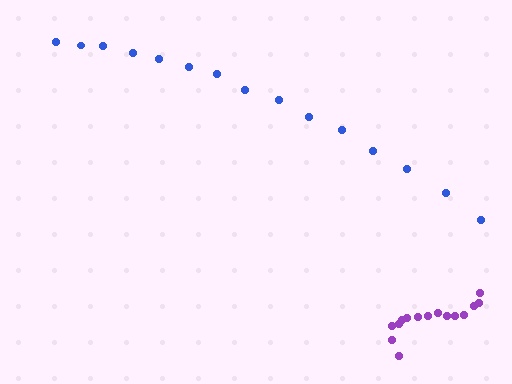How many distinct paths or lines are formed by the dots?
There are 2 distinct paths.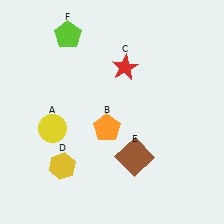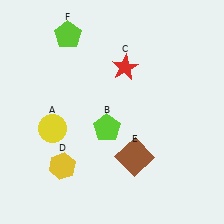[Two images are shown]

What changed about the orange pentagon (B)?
In Image 1, B is orange. In Image 2, it changed to lime.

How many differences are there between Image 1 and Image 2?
There is 1 difference between the two images.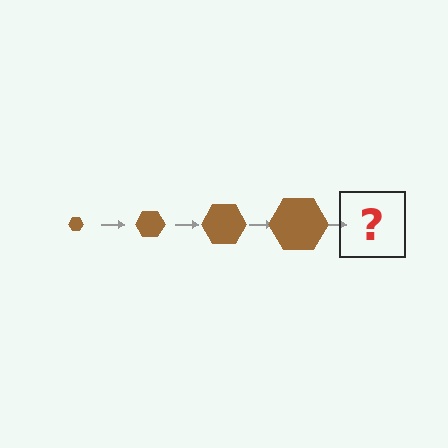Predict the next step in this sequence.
The next step is a brown hexagon, larger than the previous one.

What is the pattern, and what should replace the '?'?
The pattern is that the hexagon gets progressively larger each step. The '?' should be a brown hexagon, larger than the previous one.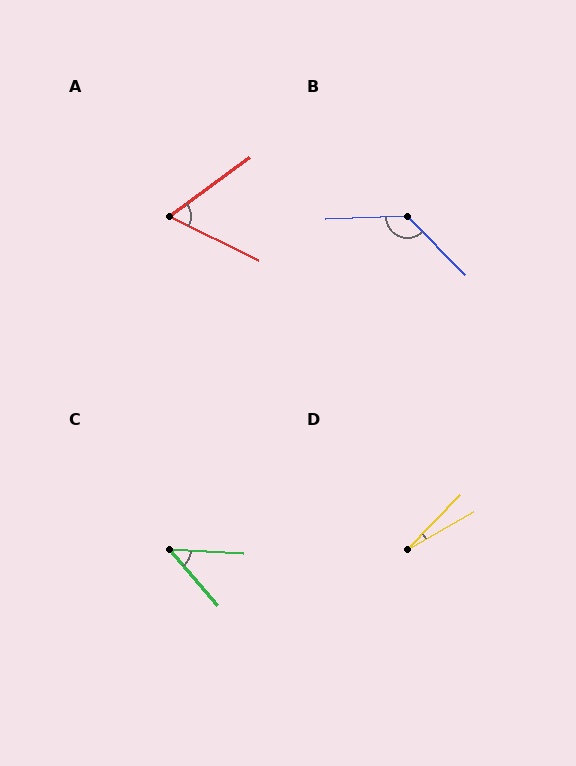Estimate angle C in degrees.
Approximately 46 degrees.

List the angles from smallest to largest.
D (16°), C (46°), A (63°), B (133°).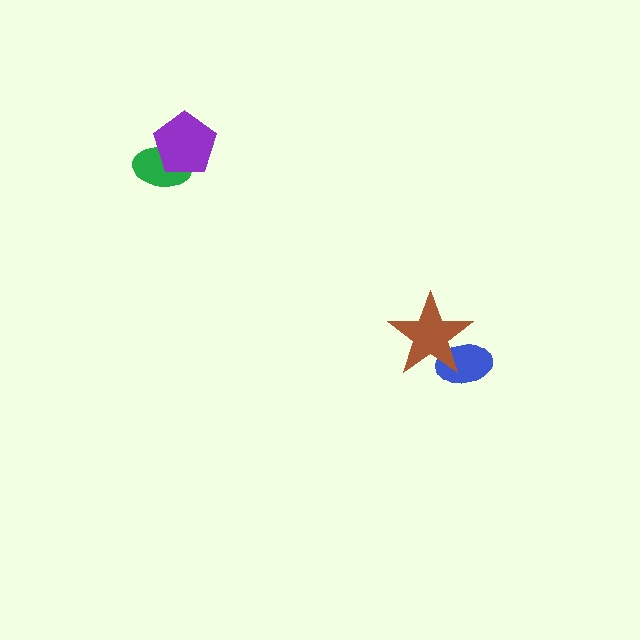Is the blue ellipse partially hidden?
Yes, it is partially covered by another shape.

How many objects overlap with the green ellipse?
1 object overlaps with the green ellipse.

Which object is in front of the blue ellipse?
The brown star is in front of the blue ellipse.